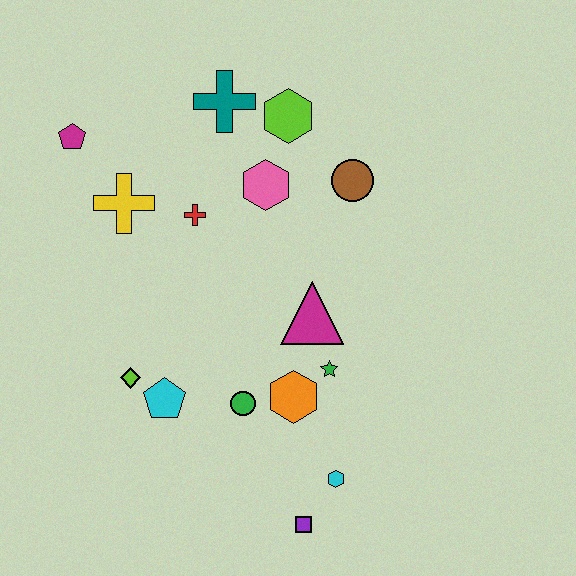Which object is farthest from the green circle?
The magenta pentagon is farthest from the green circle.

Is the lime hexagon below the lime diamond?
No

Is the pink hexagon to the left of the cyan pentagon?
No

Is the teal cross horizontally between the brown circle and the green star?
No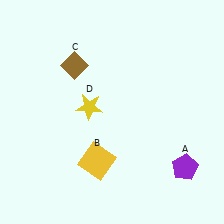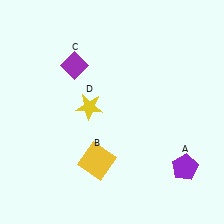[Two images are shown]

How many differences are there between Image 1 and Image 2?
There is 1 difference between the two images.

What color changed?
The diamond (C) changed from brown in Image 1 to purple in Image 2.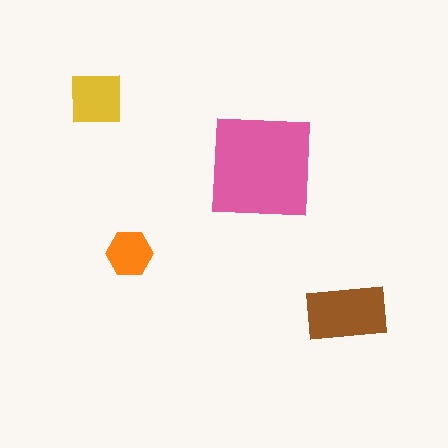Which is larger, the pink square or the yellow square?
The pink square.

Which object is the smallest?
The orange hexagon.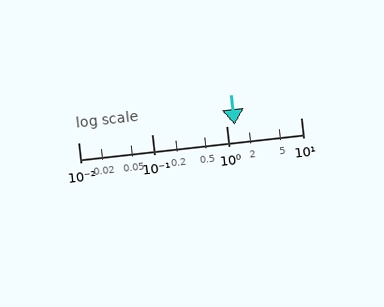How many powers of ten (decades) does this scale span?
The scale spans 3 decades, from 0.01 to 10.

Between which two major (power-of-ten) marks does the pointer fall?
The pointer is between 1 and 10.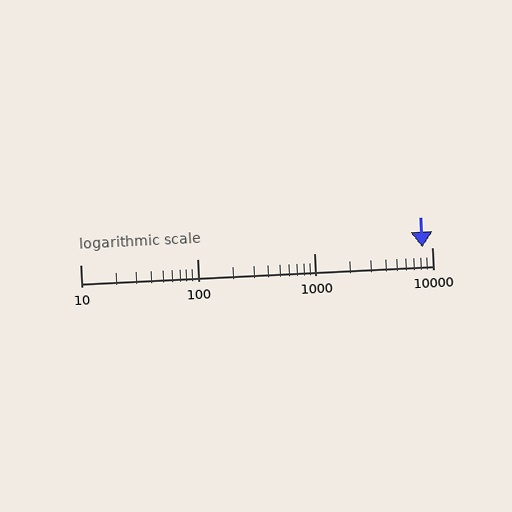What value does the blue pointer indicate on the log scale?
The pointer indicates approximately 8300.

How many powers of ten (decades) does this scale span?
The scale spans 3 decades, from 10 to 10000.